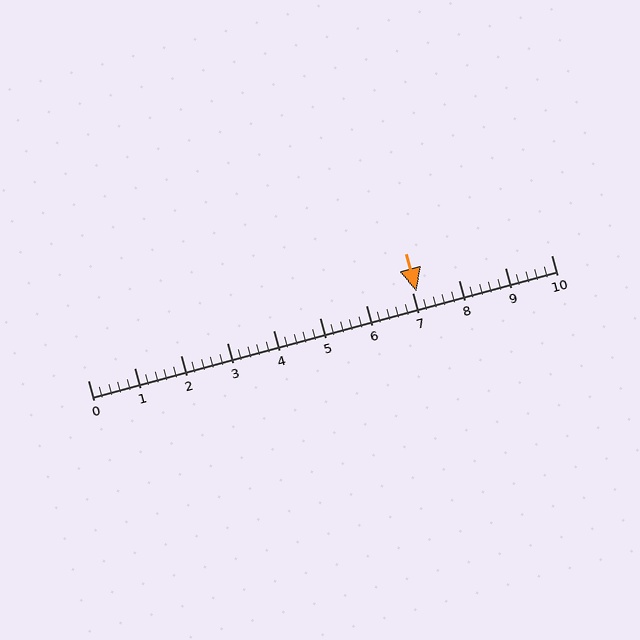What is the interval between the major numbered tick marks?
The major tick marks are spaced 1 units apart.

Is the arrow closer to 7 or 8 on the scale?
The arrow is closer to 7.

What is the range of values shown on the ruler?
The ruler shows values from 0 to 10.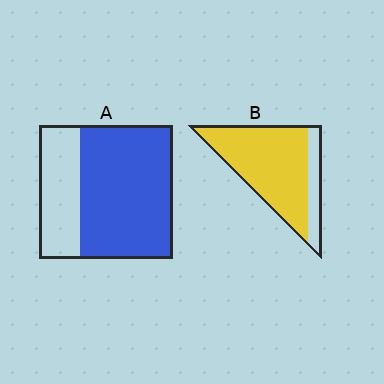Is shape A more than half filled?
Yes.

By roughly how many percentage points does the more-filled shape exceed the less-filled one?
By roughly 10 percentage points (B over A).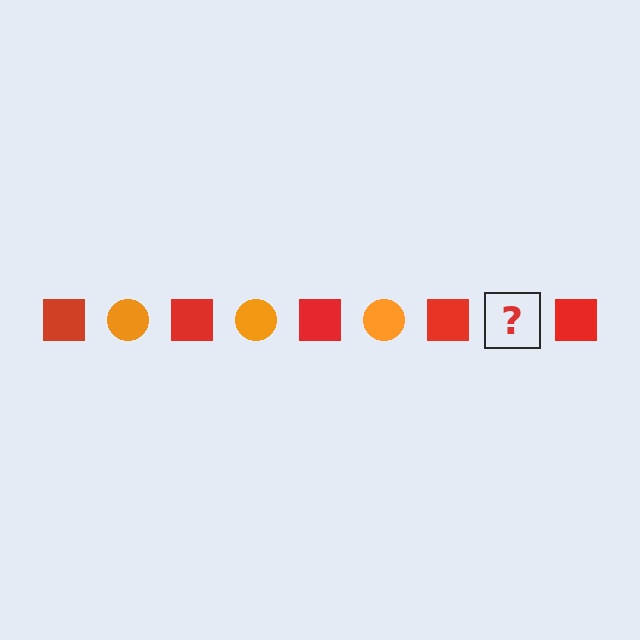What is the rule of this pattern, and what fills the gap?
The rule is that the pattern alternates between red square and orange circle. The gap should be filled with an orange circle.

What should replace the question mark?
The question mark should be replaced with an orange circle.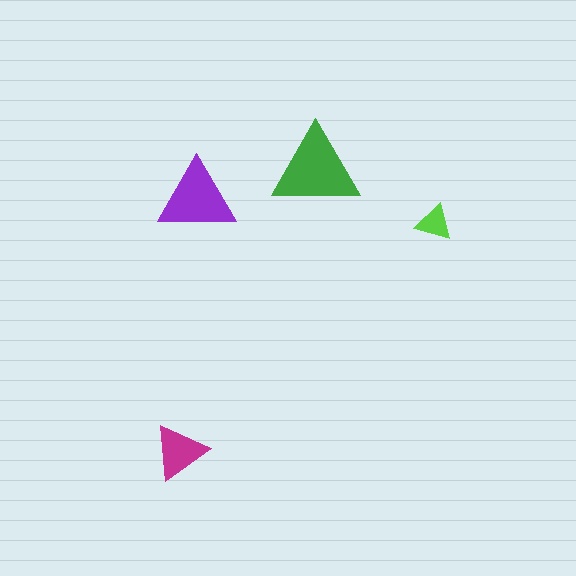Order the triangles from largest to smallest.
the green one, the purple one, the magenta one, the lime one.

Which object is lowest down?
The magenta triangle is bottommost.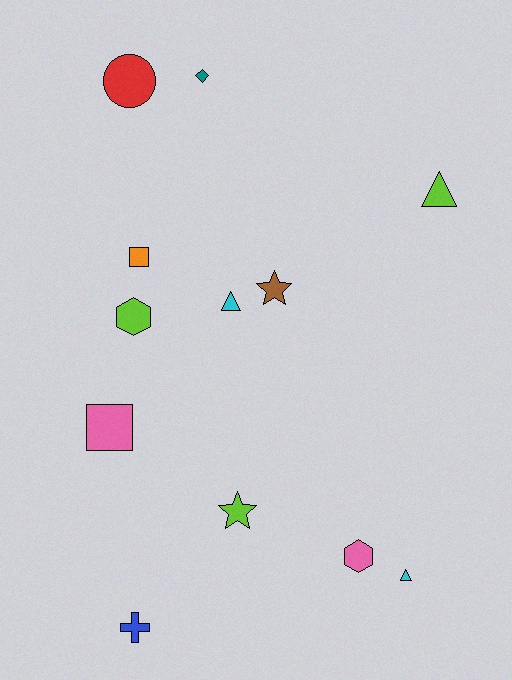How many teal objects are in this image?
There is 1 teal object.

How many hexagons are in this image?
There are 2 hexagons.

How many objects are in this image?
There are 12 objects.